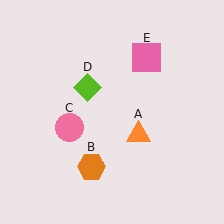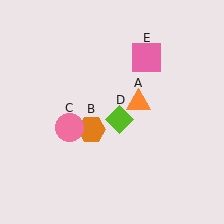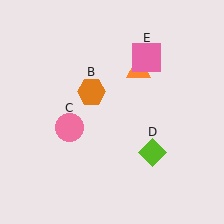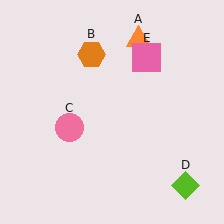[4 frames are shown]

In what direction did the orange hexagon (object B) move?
The orange hexagon (object B) moved up.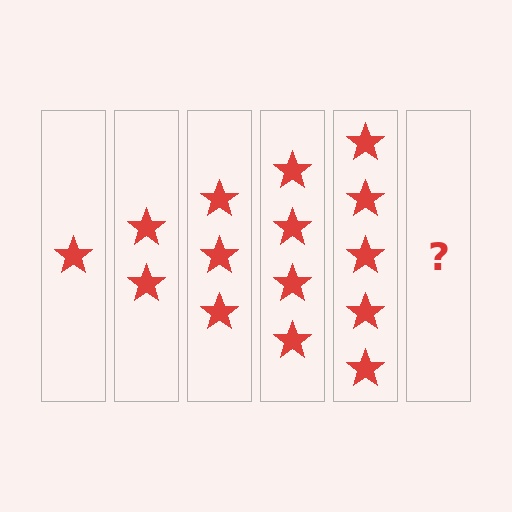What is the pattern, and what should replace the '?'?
The pattern is that each step adds one more star. The '?' should be 6 stars.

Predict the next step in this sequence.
The next step is 6 stars.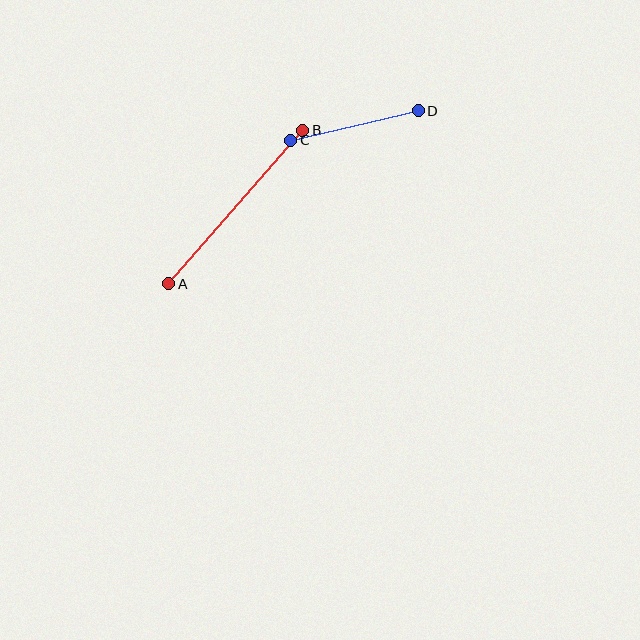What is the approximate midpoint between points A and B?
The midpoint is at approximately (236, 207) pixels.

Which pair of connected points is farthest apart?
Points A and B are farthest apart.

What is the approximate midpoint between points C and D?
The midpoint is at approximately (355, 126) pixels.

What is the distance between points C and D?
The distance is approximately 131 pixels.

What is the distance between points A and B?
The distance is approximately 204 pixels.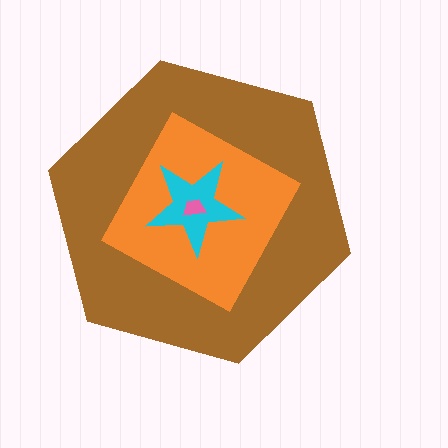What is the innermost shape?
The pink trapezoid.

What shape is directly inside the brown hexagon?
The orange diamond.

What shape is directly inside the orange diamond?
The cyan star.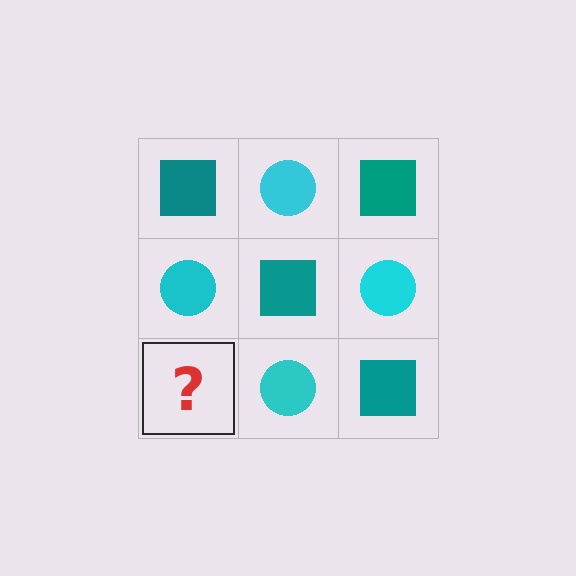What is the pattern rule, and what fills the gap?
The rule is that it alternates teal square and cyan circle in a checkerboard pattern. The gap should be filled with a teal square.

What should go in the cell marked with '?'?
The missing cell should contain a teal square.